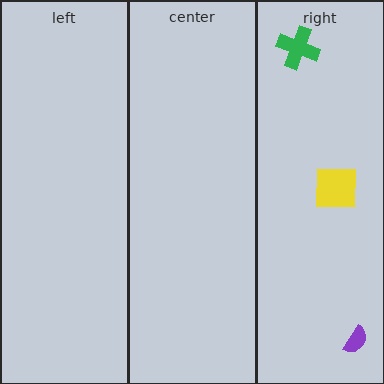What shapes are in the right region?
The purple semicircle, the yellow square, the green cross.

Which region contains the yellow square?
The right region.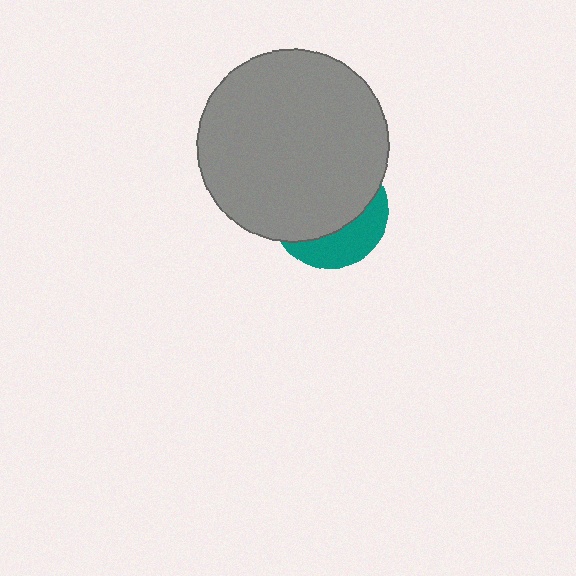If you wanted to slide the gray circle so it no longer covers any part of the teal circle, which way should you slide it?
Slide it up — that is the most direct way to separate the two shapes.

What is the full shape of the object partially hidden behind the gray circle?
The partially hidden object is a teal circle.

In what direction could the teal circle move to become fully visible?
The teal circle could move down. That would shift it out from behind the gray circle entirely.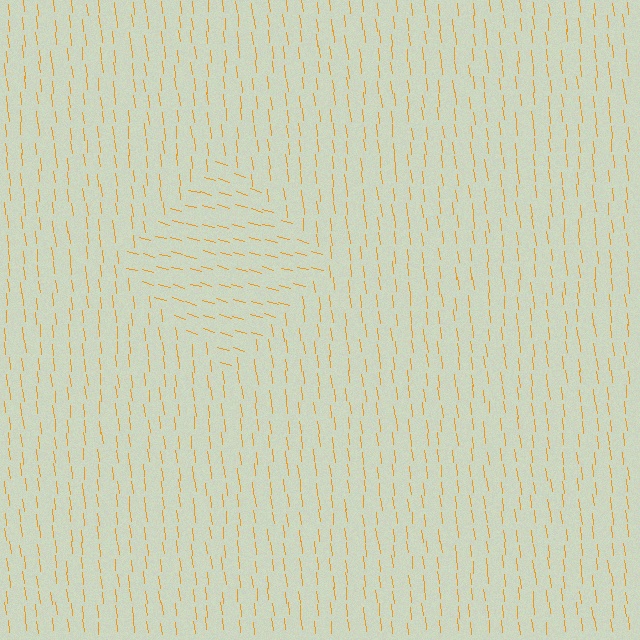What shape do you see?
I see a diamond.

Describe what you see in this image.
The image is filled with small orange line segments. A diamond region in the image has lines oriented differently from the surrounding lines, creating a visible texture boundary.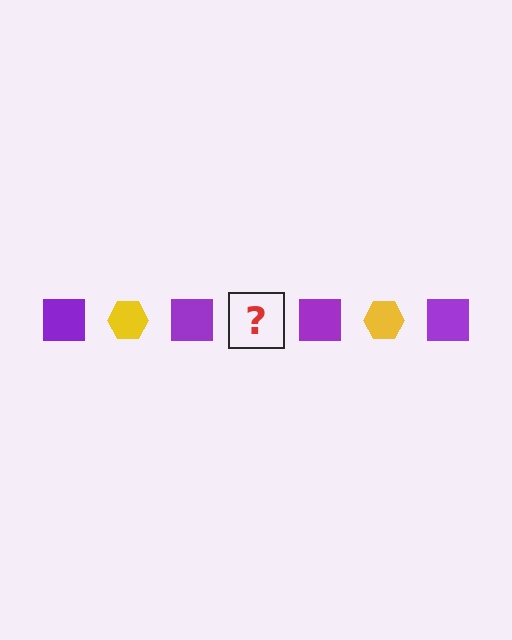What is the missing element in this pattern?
The missing element is a yellow hexagon.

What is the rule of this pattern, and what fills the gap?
The rule is that the pattern alternates between purple square and yellow hexagon. The gap should be filled with a yellow hexagon.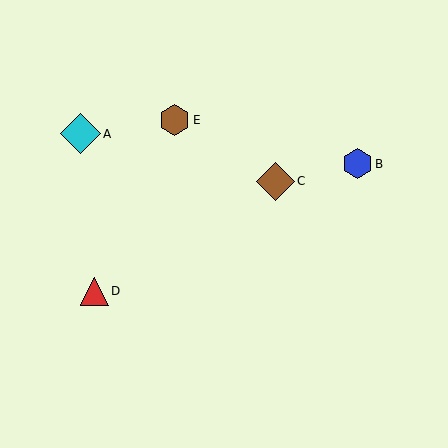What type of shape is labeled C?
Shape C is a brown diamond.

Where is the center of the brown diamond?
The center of the brown diamond is at (275, 181).